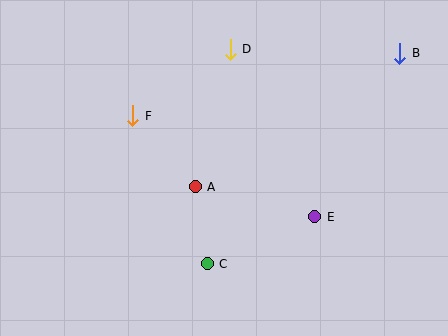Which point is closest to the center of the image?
Point A at (195, 187) is closest to the center.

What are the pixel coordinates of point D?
Point D is at (230, 49).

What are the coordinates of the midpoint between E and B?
The midpoint between E and B is at (357, 135).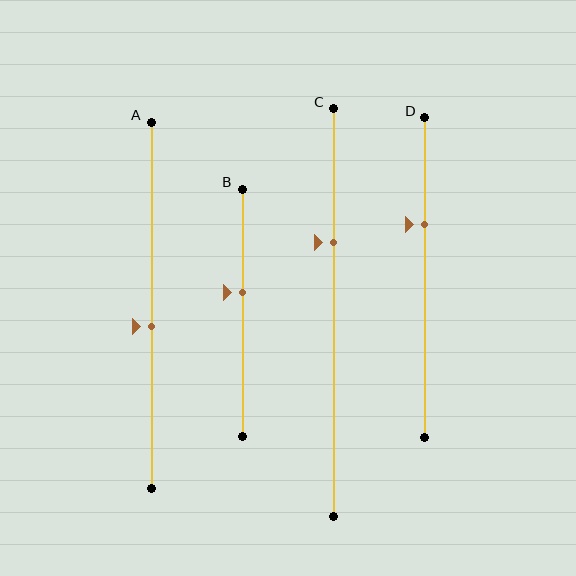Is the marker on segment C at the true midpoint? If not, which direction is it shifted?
No, the marker on segment C is shifted upward by about 17% of the segment length.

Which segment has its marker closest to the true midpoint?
Segment A has its marker closest to the true midpoint.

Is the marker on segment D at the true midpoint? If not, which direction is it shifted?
No, the marker on segment D is shifted upward by about 17% of the segment length.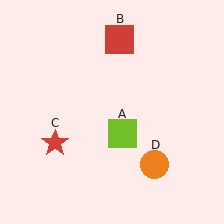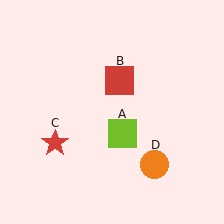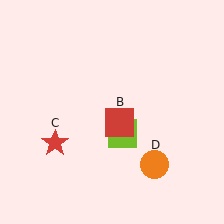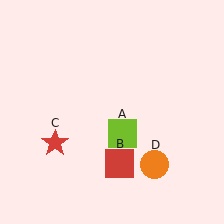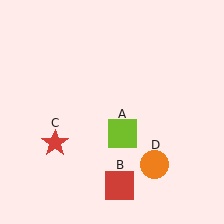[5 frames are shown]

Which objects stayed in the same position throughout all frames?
Lime square (object A) and red star (object C) and orange circle (object D) remained stationary.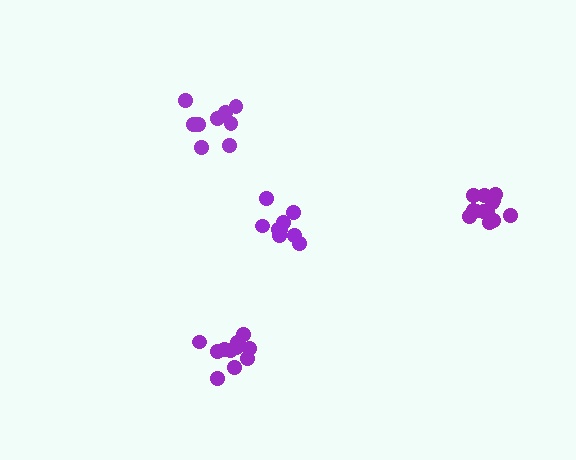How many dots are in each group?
Group 1: 9 dots, Group 2: 9 dots, Group 3: 11 dots, Group 4: 14 dots (43 total).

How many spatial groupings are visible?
There are 4 spatial groupings.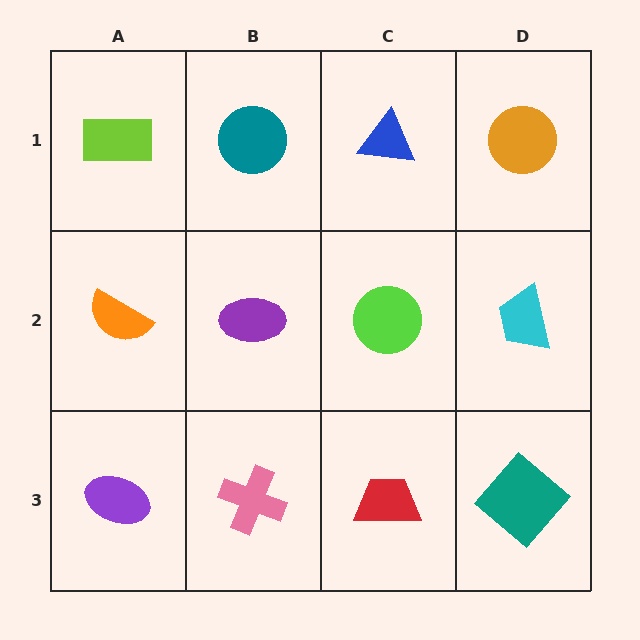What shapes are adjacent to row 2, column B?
A teal circle (row 1, column B), a pink cross (row 3, column B), an orange semicircle (row 2, column A), a lime circle (row 2, column C).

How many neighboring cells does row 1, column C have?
3.